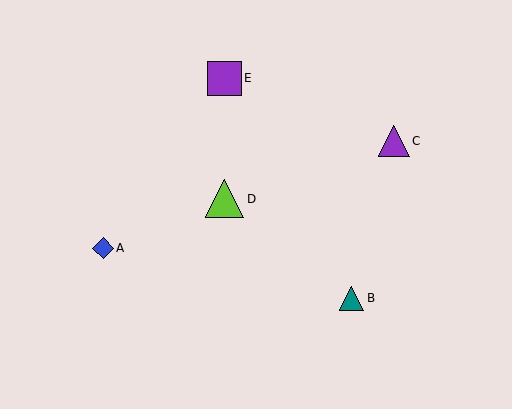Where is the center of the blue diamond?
The center of the blue diamond is at (103, 248).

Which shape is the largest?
The lime triangle (labeled D) is the largest.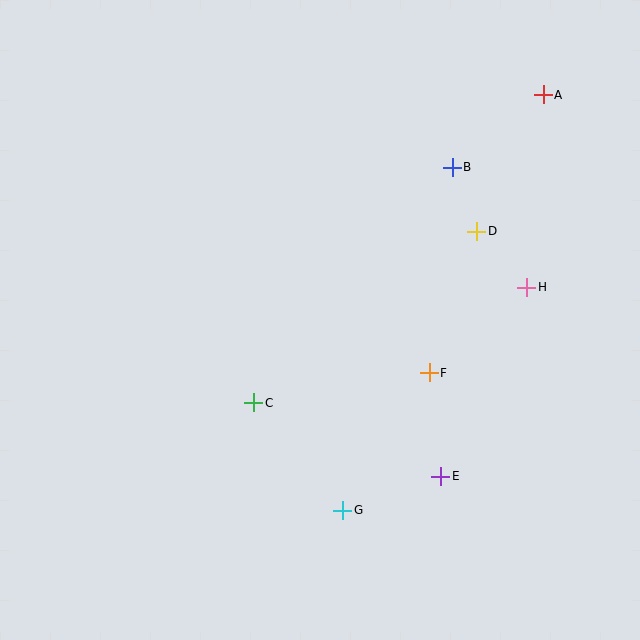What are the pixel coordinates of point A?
Point A is at (543, 95).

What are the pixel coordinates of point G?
Point G is at (343, 510).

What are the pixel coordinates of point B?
Point B is at (452, 167).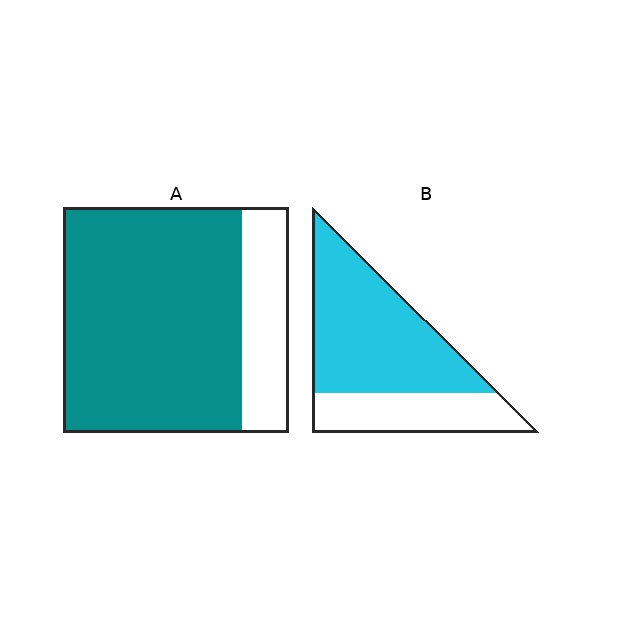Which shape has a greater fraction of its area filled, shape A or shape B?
Shape A.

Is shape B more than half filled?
Yes.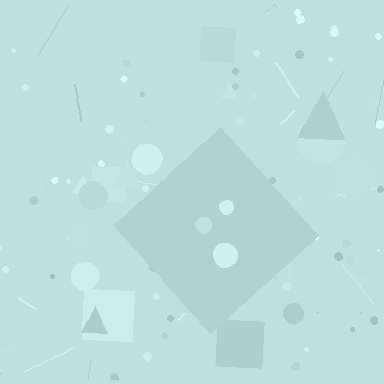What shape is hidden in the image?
A diamond is hidden in the image.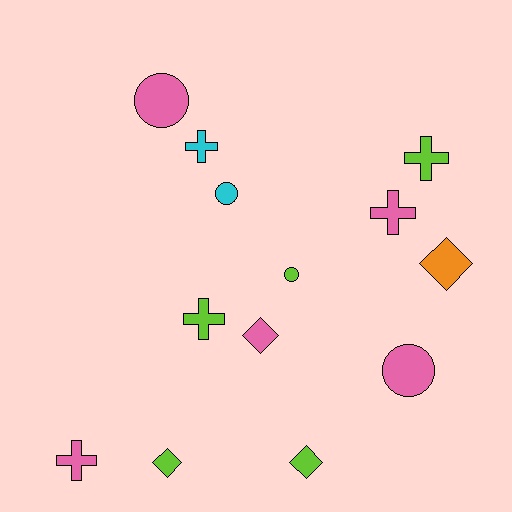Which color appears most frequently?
Pink, with 5 objects.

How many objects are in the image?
There are 13 objects.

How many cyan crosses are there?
There is 1 cyan cross.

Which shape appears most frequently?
Cross, with 5 objects.